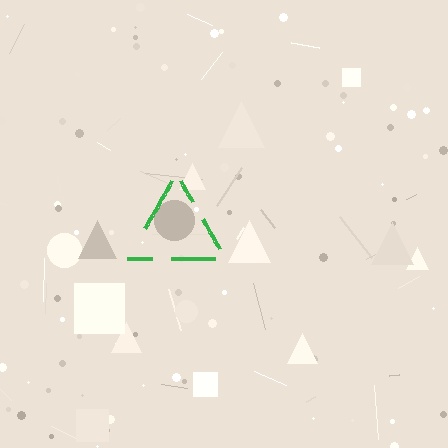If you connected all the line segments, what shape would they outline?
They would outline a triangle.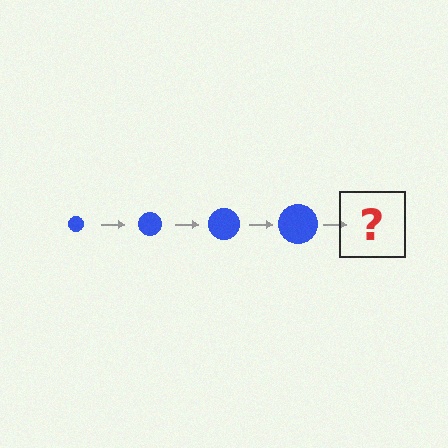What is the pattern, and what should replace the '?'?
The pattern is that the circle gets progressively larger each step. The '?' should be a blue circle, larger than the previous one.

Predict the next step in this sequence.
The next step is a blue circle, larger than the previous one.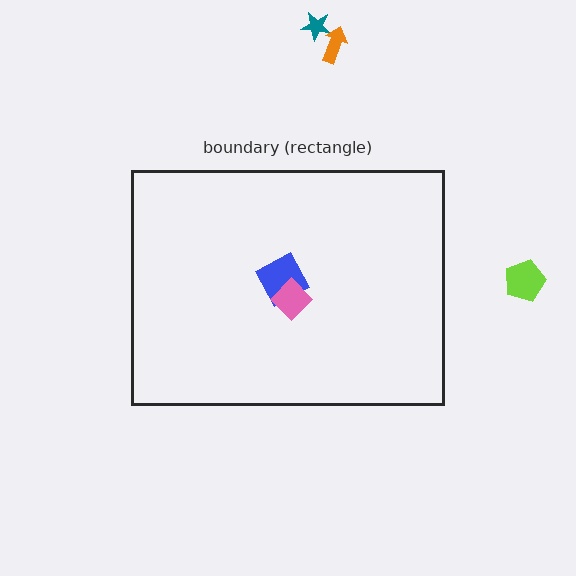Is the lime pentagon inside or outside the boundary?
Outside.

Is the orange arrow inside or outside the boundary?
Outside.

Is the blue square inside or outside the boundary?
Inside.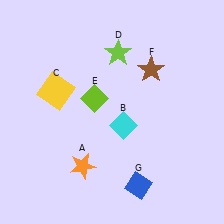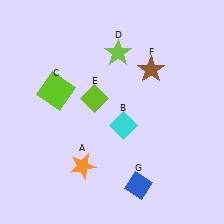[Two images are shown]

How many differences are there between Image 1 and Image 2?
There is 1 difference between the two images.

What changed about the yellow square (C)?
In Image 1, C is yellow. In Image 2, it changed to lime.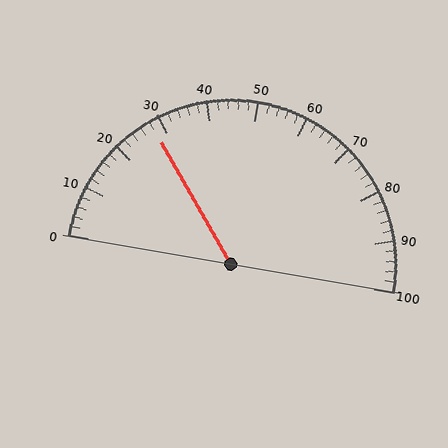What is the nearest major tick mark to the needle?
The nearest major tick mark is 30.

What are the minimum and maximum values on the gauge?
The gauge ranges from 0 to 100.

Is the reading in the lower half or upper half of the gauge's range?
The reading is in the lower half of the range (0 to 100).